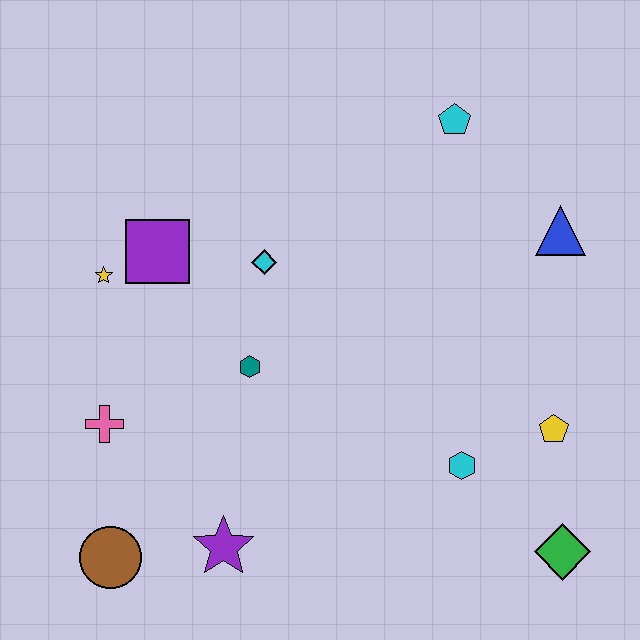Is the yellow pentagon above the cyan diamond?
No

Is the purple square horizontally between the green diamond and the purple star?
No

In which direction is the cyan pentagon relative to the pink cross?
The cyan pentagon is to the right of the pink cross.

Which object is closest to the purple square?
The yellow star is closest to the purple square.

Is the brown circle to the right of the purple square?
No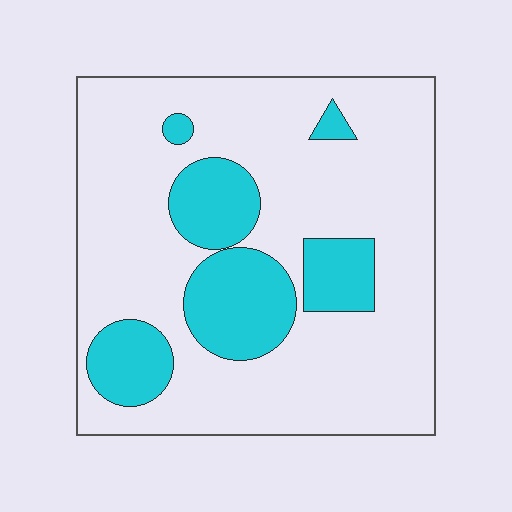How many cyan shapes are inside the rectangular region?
6.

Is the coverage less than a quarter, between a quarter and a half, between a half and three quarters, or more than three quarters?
Less than a quarter.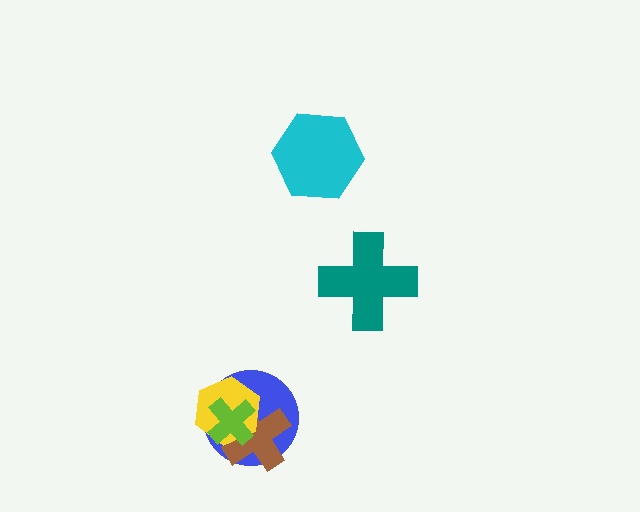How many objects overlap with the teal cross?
0 objects overlap with the teal cross.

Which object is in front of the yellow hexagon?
The lime cross is in front of the yellow hexagon.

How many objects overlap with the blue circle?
3 objects overlap with the blue circle.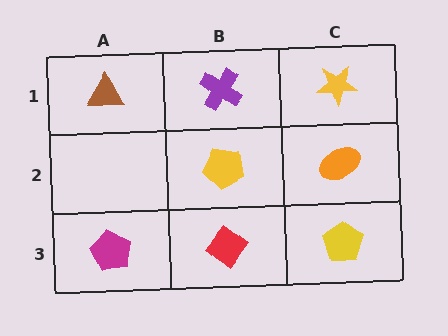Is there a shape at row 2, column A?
No, that cell is empty.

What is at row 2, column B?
A yellow pentagon.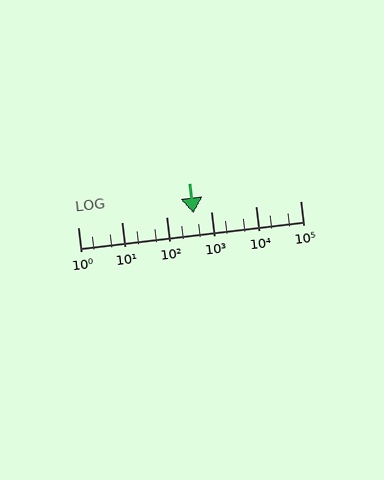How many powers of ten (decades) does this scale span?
The scale spans 5 decades, from 1 to 100000.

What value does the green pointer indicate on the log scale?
The pointer indicates approximately 400.